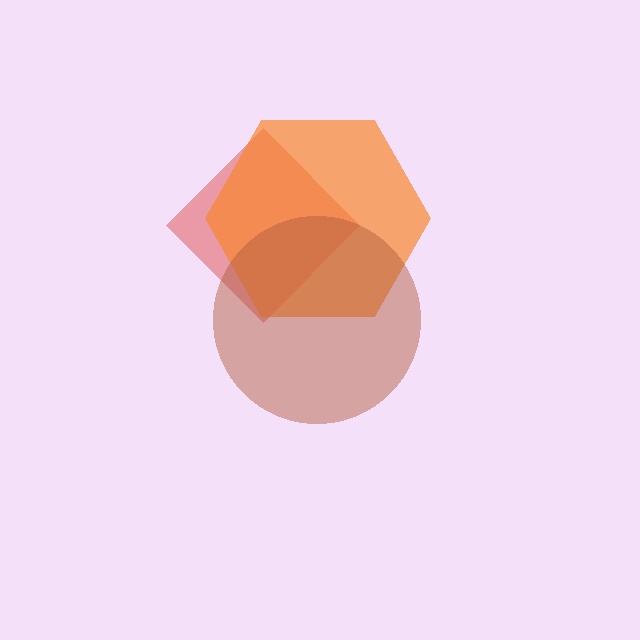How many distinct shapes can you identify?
There are 3 distinct shapes: a red diamond, an orange hexagon, a brown circle.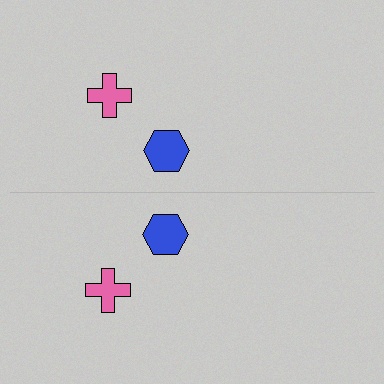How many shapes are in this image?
There are 4 shapes in this image.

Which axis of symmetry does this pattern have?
The pattern has a horizontal axis of symmetry running through the center of the image.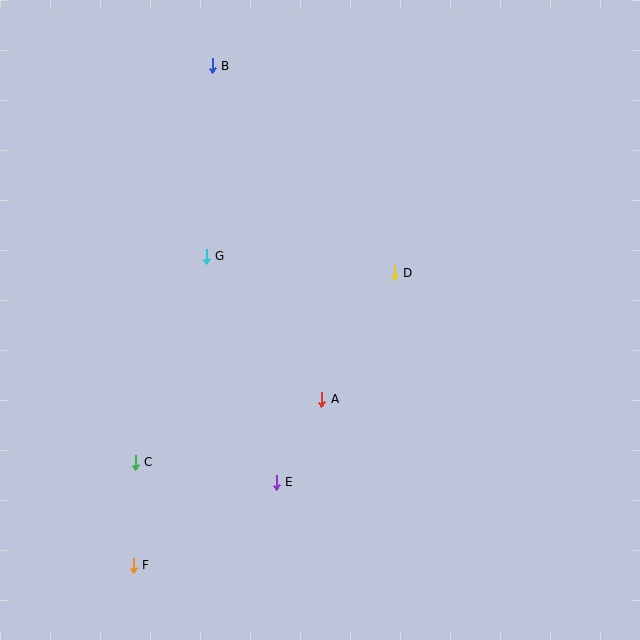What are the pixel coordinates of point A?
Point A is at (322, 399).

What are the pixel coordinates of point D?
Point D is at (394, 273).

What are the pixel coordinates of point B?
Point B is at (212, 66).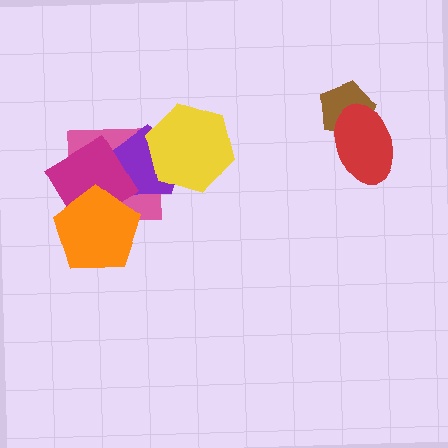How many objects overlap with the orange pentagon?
2 objects overlap with the orange pentagon.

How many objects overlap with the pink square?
4 objects overlap with the pink square.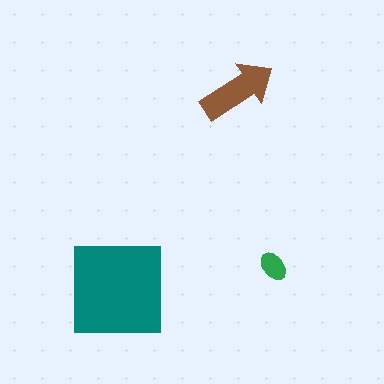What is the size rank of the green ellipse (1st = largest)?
3rd.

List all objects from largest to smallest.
The teal square, the brown arrow, the green ellipse.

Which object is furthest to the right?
The green ellipse is rightmost.